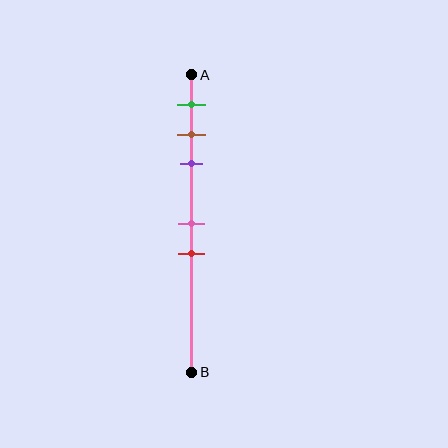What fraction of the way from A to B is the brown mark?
The brown mark is approximately 20% (0.2) of the way from A to B.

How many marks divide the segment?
There are 5 marks dividing the segment.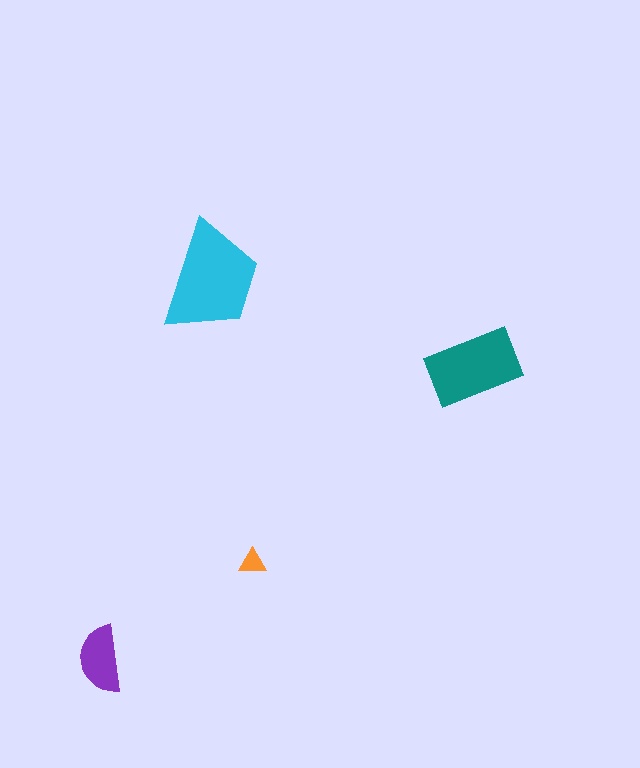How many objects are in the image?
There are 4 objects in the image.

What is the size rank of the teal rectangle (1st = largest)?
2nd.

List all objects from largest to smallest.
The cyan trapezoid, the teal rectangle, the purple semicircle, the orange triangle.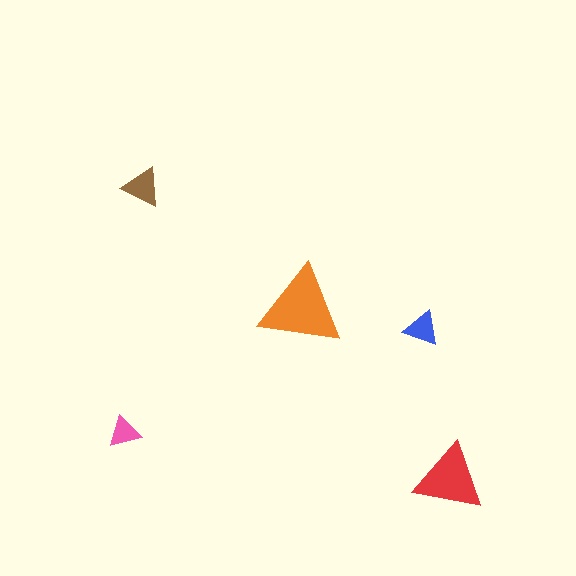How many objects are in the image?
There are 5 objects in the image.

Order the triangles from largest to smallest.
the orange one, the red one, the brown one, the blue one, the pink one.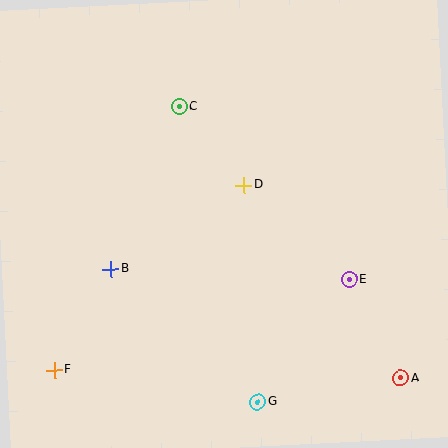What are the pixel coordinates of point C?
Point C is at (179, 107).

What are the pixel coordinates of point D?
Point D is at (244, 185).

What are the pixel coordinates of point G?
Point G is at (258, 402).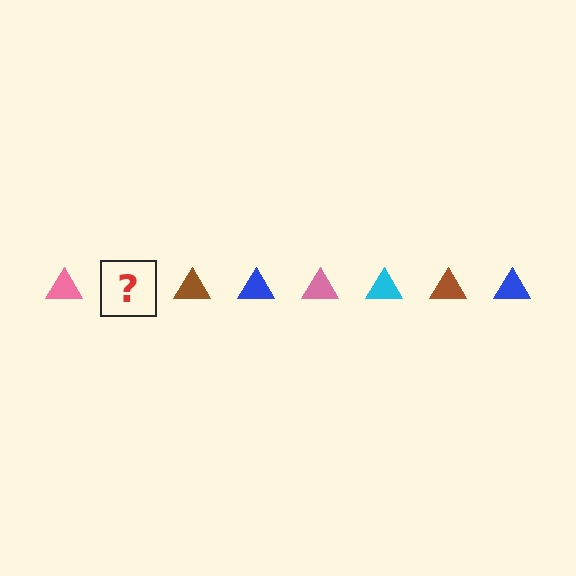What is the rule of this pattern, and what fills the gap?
The rule is that the pattern cycles through pink, cyan, brown, blue triangles. The gap should be filled with a cyan triangle.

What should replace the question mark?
The question mark should be replaced with a cyan triangle.